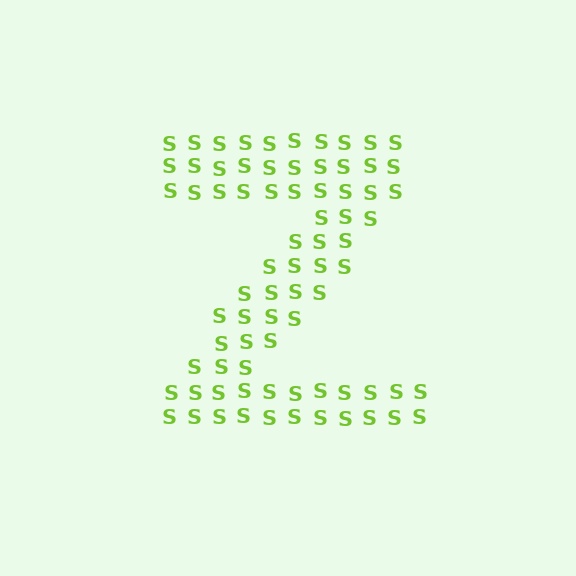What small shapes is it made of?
It is made of small letter S's.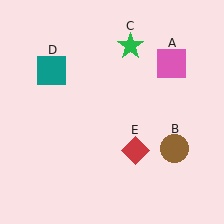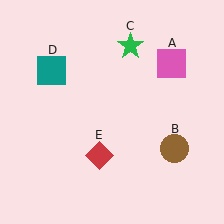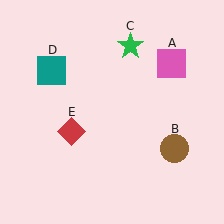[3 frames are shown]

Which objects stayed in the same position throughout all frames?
Pink square (object A) and brown circle (object B) and green star (object C) and teal square (object D) remained stationary.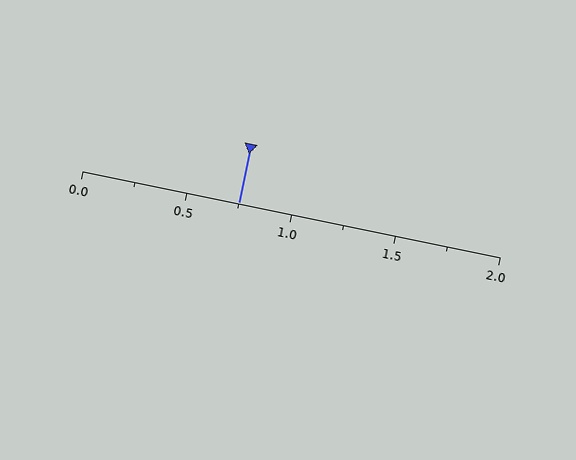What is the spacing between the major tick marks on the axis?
The major ticks are spaced 0.5 apart.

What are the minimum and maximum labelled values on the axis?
The axis runs from 0.0 to 2.0.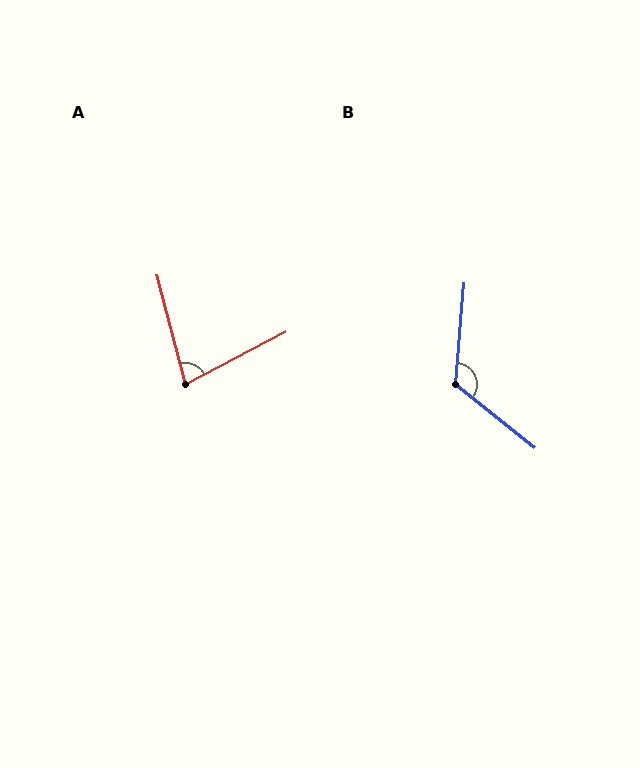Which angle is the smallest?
A, at approximately 77 degrees.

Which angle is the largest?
B, at approximately 124 degrees.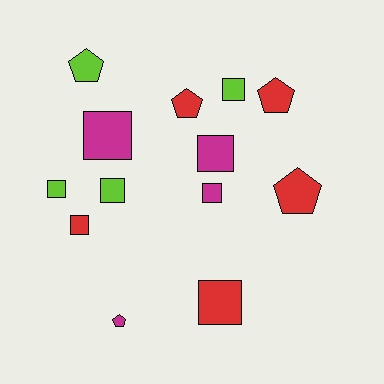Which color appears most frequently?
Red, with 5 objects.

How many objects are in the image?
There are 13 objects.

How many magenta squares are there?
There are 3 magenta squares.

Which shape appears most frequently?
Square, with 8 objects.